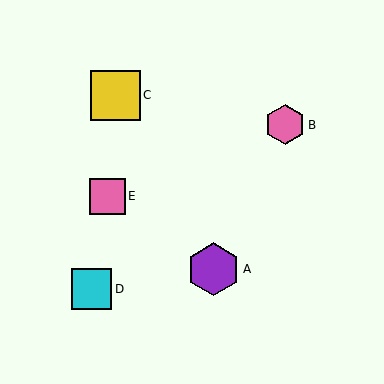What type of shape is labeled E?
Shape E is a pink square.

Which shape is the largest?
The purple hexagon (labeled A) is the largest.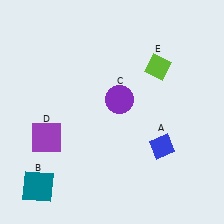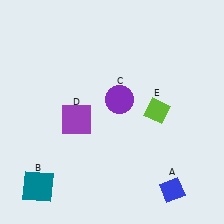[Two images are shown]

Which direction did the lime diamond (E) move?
The lime diamond (E) moved down.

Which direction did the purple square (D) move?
The purple square (D) moved right.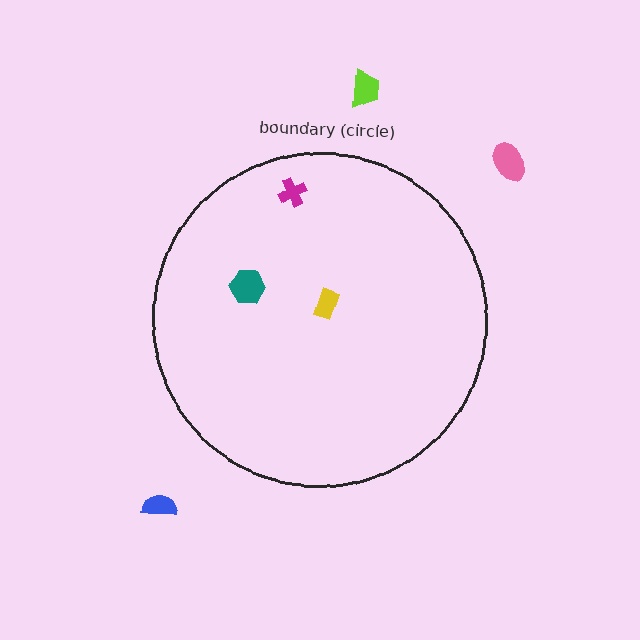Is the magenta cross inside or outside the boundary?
Inside.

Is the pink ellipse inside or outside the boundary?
Outside.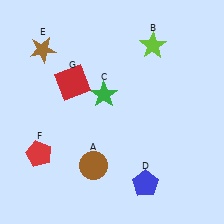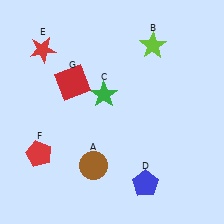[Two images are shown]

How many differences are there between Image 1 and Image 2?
There is 1 difference between the two images.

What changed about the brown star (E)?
In Image 1, E is brown. In Image 2, it changed to red.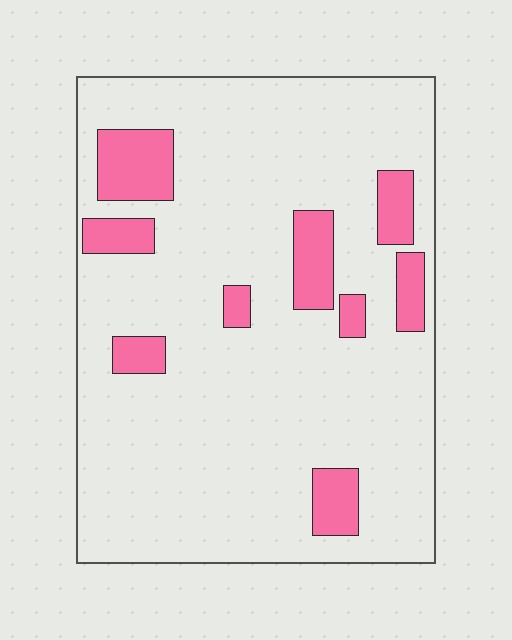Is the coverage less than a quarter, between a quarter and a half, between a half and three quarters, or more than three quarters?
Less than a quarter.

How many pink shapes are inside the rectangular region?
9.